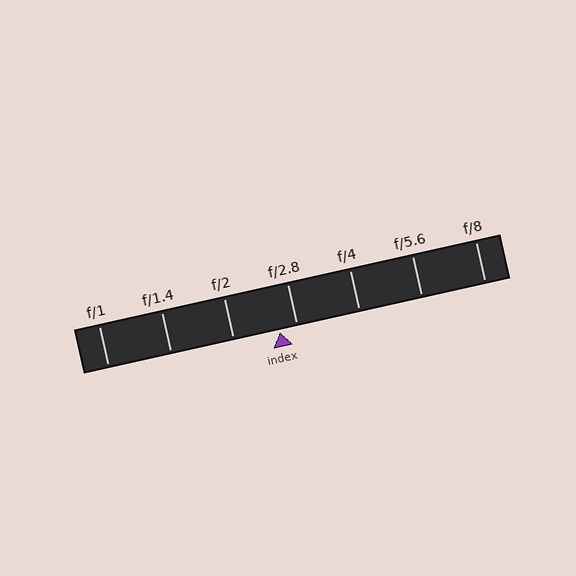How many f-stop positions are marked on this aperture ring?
There are 7 f-stop positions marked.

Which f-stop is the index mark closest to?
The index mark is closest to f/2.8.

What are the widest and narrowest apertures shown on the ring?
The widest aperture shown is f/1 and the narrowest is f/8.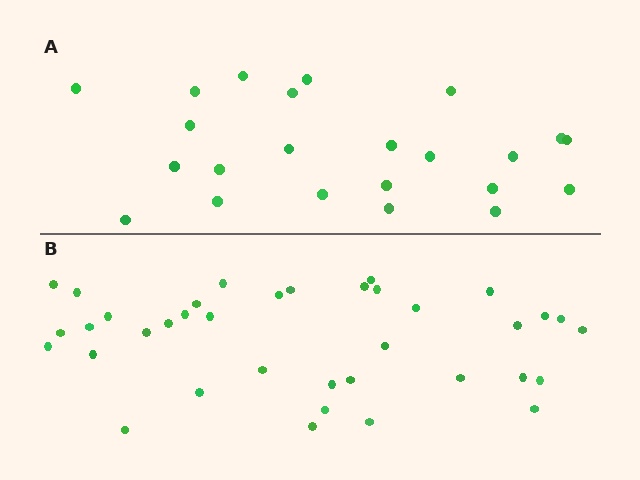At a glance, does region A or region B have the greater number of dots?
Region B (the bottom region) has more dots.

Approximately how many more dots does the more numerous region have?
Region B has approximately 15 more dots than region A.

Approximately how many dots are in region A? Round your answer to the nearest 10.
About 20 dots. (The exact count is 23, which rounds to 20.)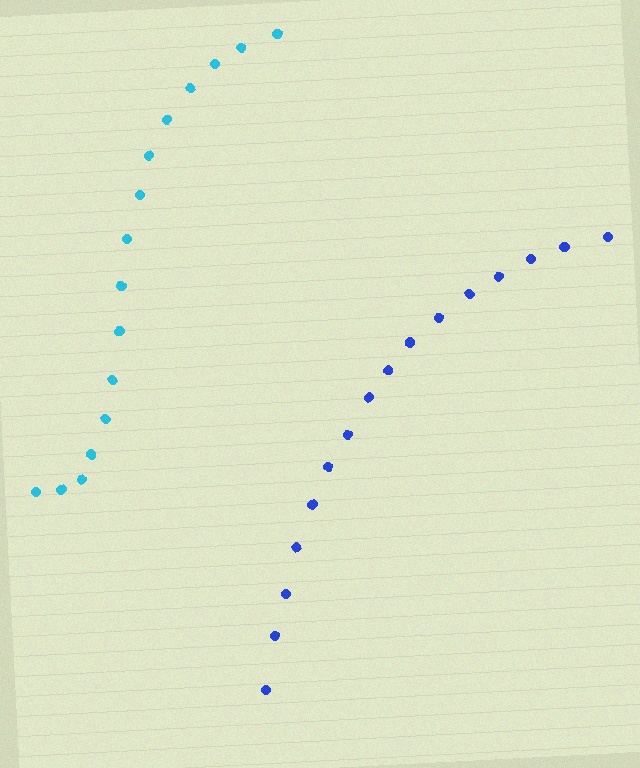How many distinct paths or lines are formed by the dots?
There are 2 distinct paths.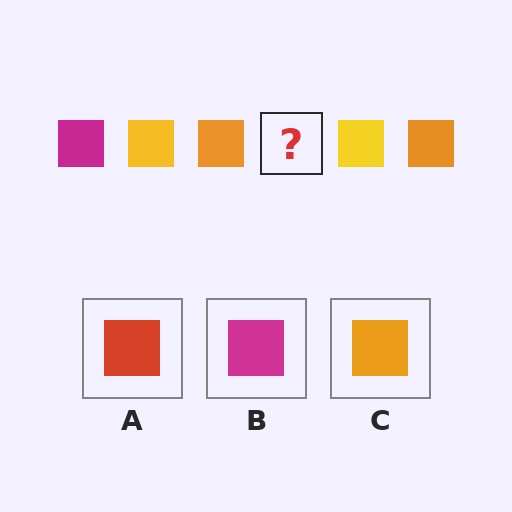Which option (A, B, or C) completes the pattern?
B.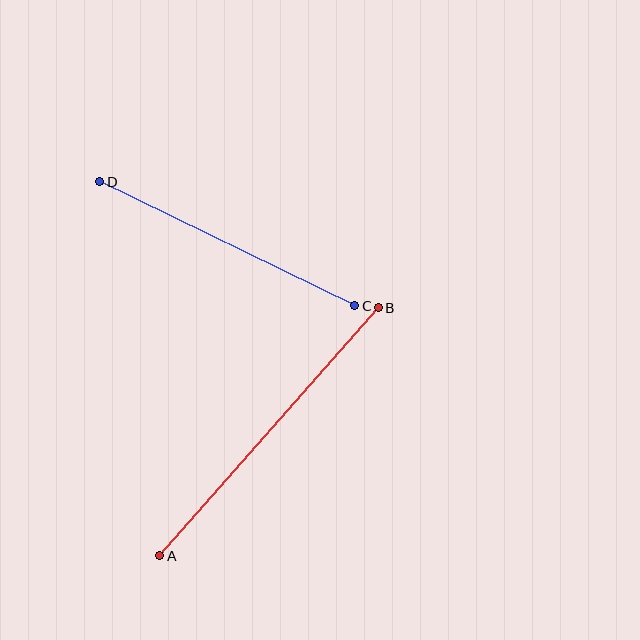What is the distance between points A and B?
The distance is approximately 331 pixels.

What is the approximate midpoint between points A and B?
The midpoint is at approximately (269, 432) pixels.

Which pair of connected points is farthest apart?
Points A and B are farthest apart.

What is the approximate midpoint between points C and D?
The midpoint is at approximately (227, 244) pixels.